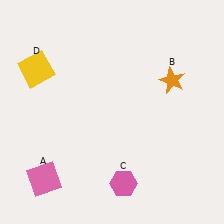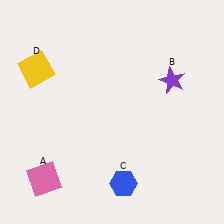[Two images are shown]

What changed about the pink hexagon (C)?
In Image 1, C is pink. In Image 2, it changed to blue.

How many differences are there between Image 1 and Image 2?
There are 2 differences between the two images.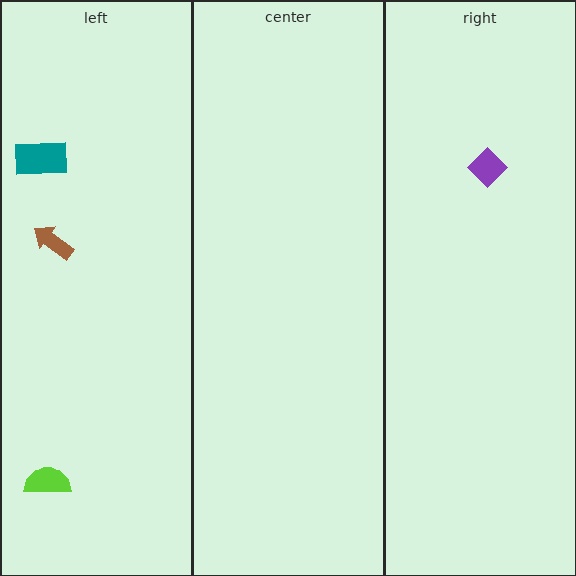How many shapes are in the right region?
1.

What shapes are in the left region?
The brown arrow, the lime semicircle, the teal rectangle.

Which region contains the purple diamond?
The right region.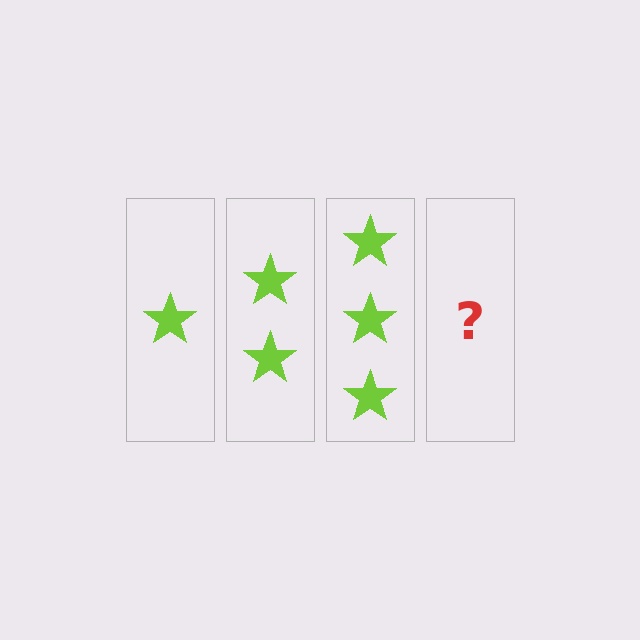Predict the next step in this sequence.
The next step is 4 stars.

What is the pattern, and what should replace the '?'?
The pattern is that each step adds one more star. The '?' should be 4 stars.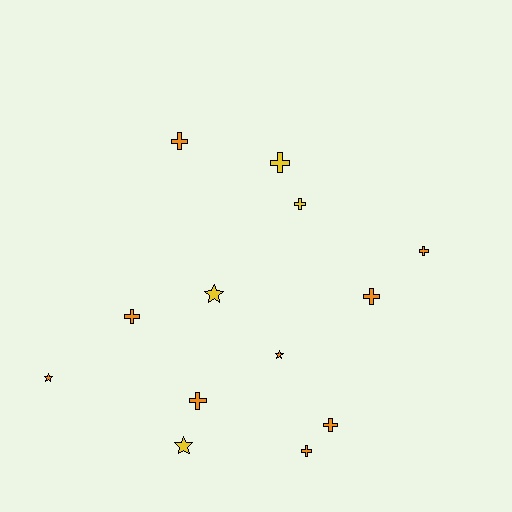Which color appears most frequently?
Orange, with 9 objects.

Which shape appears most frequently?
Cross, with 9 objects.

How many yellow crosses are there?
There are 2 yellow crosses.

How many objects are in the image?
There are 13 objects.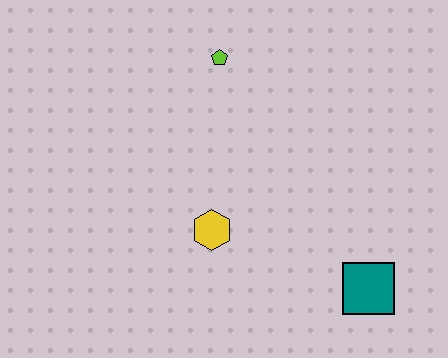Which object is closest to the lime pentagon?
The yellow hexagon is closest to the lime pentagon.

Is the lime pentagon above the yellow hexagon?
Yes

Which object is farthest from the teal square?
The lime pentagon is farthest from the teal square.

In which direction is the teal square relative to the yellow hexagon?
The teal square is to the right of the yellow hexagon.